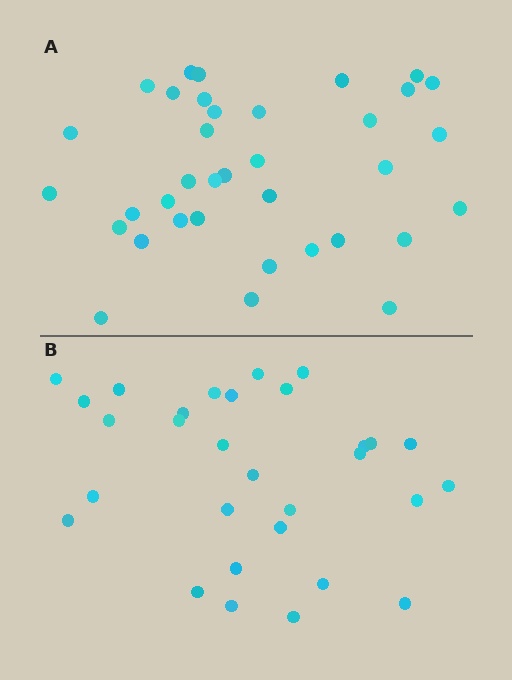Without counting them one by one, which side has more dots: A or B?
Region A (the top region) has more dots.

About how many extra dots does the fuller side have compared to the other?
Region A has about 6 more dots than region B.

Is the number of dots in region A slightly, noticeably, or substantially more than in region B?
Region A has only slightly more — the two regions are fairly close. The ratio is roughly 1.2 to 1.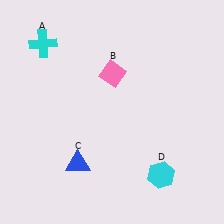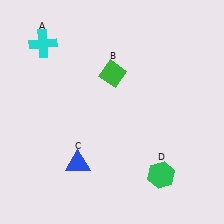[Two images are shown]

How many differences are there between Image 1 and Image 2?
There are 2 differences between the two images.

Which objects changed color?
B changed from pink to green. D changed from cyan to green.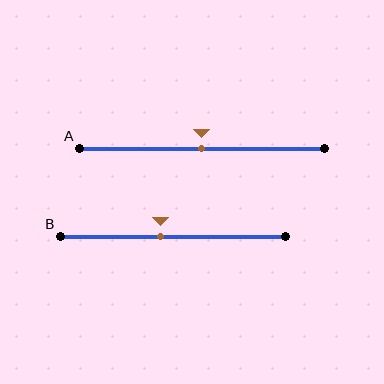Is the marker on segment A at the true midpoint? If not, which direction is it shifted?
Yes, the marker on segment A is at the true midpoint.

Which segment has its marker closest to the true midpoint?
Segment A has its marker closest to the true midpoint.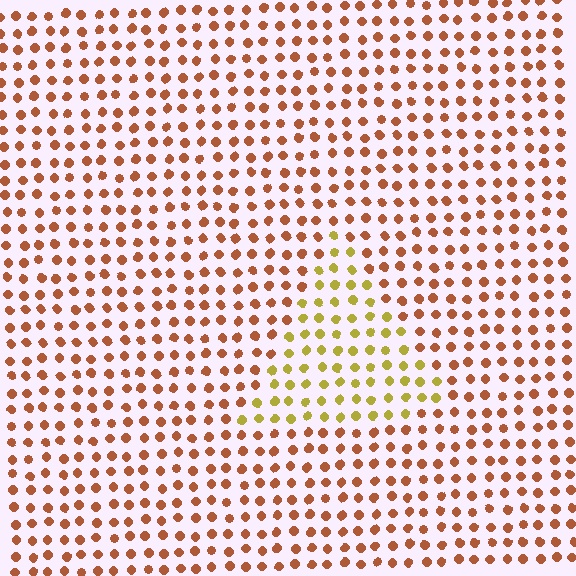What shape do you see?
I see a triangle.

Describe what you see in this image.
The image is filled with small brown elements in a uniform arrangement. A triangle-shaped region is visible where the elements are tinted to a slightly different hue, forming a subtle color boundary.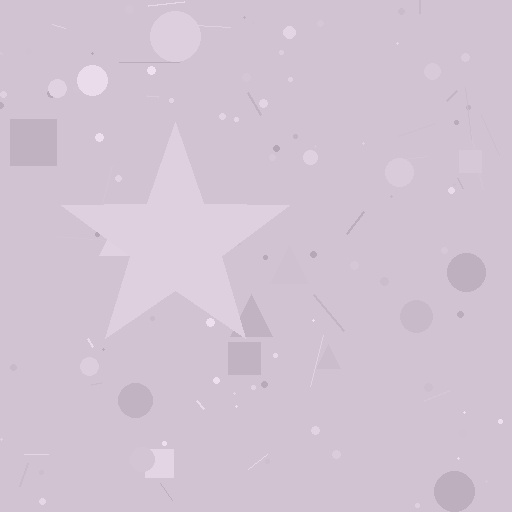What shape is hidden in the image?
A star is hidden in the image.